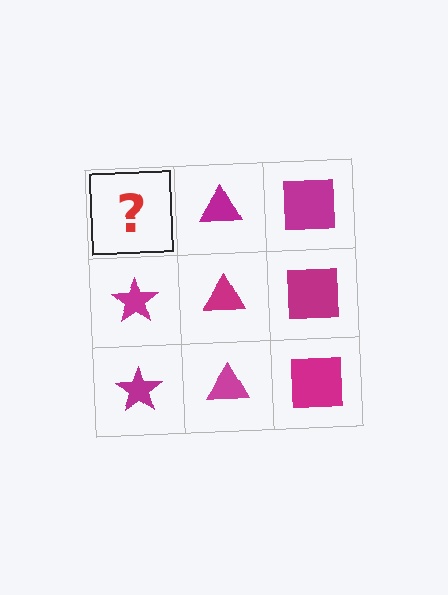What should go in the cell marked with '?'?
The missing cell should contain a magenta star.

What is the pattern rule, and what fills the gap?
The rule is that each column has a consistent shape. The gap should be filled with a magenta star.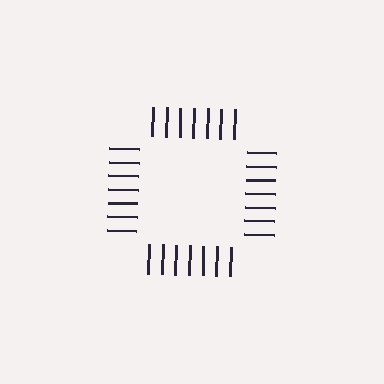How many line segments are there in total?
28 — 7 along each of the 4 edges.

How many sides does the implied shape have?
4 sides — the line-ends trace a square.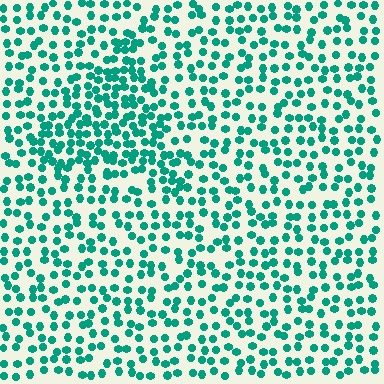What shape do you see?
I see a triangle.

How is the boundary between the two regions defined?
The boundary is defined by a change in element density (approximately 1.7x ratio). All elements are the same color, size, and shape.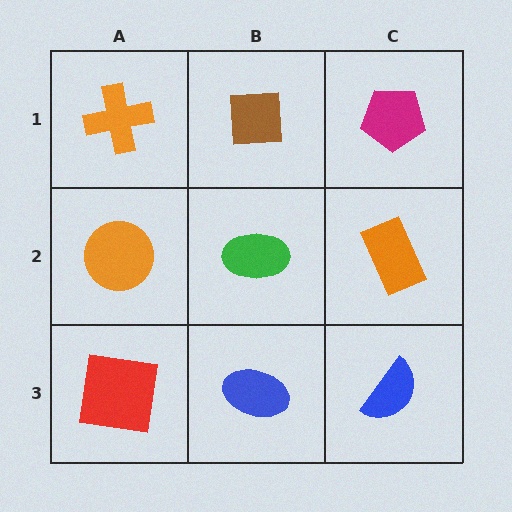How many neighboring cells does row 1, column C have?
2.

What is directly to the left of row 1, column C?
A brown square.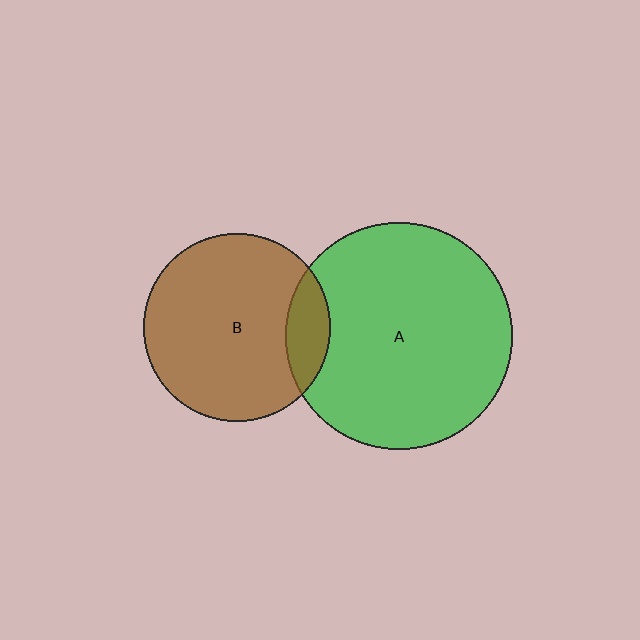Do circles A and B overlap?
Yes.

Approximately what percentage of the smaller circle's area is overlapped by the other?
Approximately 15%.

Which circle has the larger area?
Circle A (green).